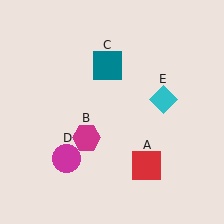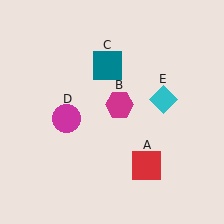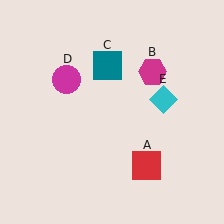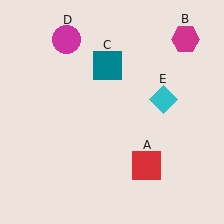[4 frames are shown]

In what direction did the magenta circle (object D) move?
The magenta circle (object D) moved up.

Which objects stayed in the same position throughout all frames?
Red square (object A) and teal square (object C) and cyan diamond (object E) remained stationary.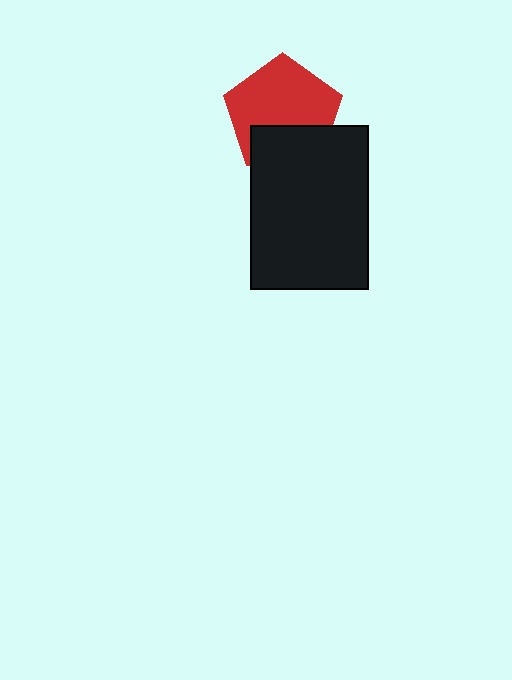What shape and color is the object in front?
The object in front is a black rectangle.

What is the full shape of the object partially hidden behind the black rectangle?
The partially hidden object is a red pentagon.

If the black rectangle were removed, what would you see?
You would see the complete red pentagon.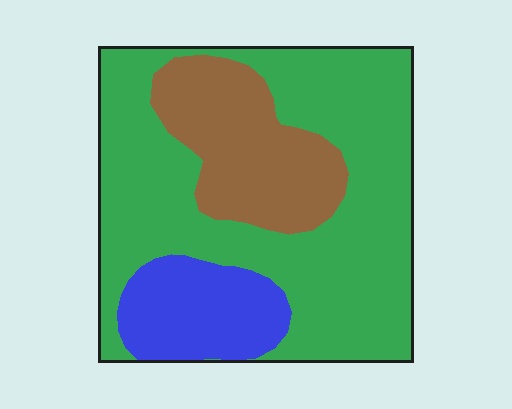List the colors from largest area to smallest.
From largest to smallest: green, brown, blue.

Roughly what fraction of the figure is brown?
Brown covers about 20% of the figure.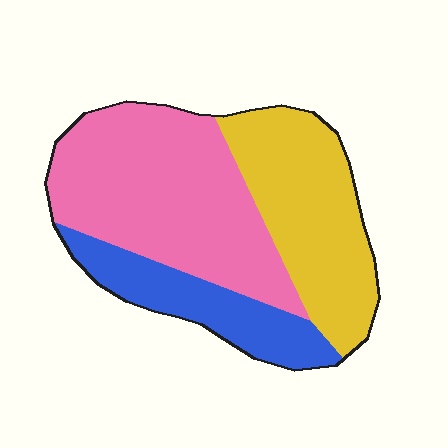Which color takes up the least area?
Blue, at roughly 20%.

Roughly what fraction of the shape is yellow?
Yellow takes up between a quarter and a half of the shape.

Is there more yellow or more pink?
Pink.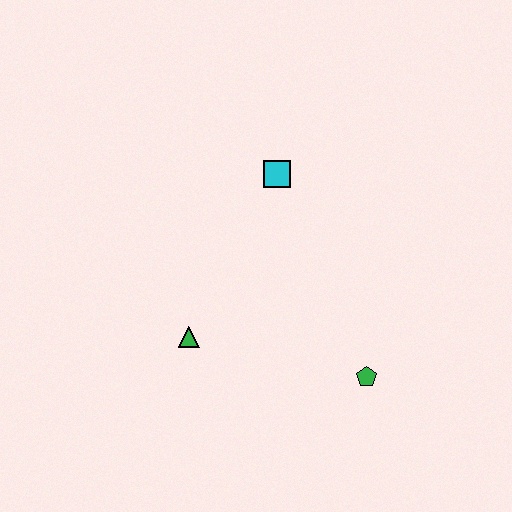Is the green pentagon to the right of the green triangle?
Yes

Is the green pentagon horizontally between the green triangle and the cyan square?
No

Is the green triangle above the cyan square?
No